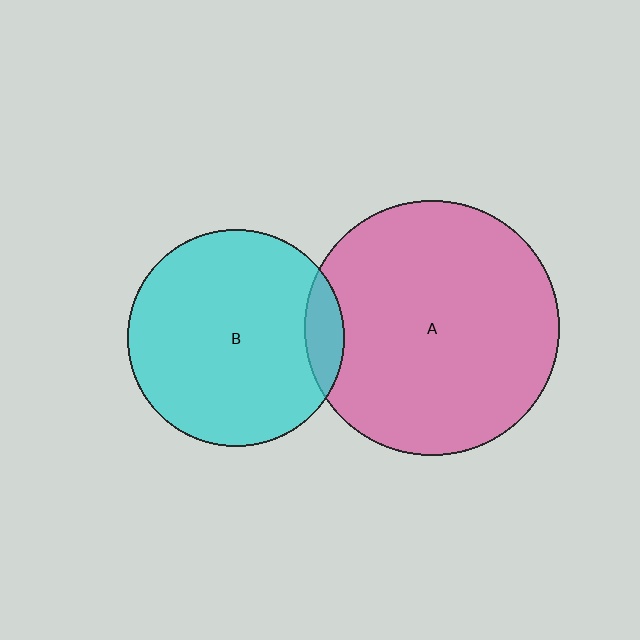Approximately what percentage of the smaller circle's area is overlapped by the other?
Approximately 10%.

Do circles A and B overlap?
Yes.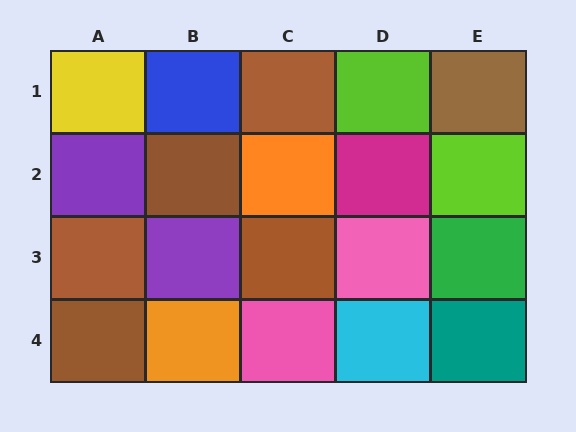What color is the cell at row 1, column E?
Brown.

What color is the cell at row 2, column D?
Magenta.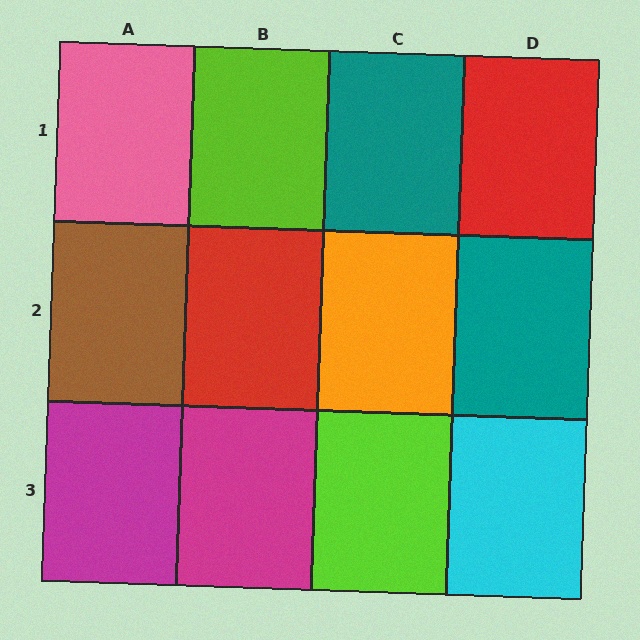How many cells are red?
2 cells are red.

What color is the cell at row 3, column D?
Cyan.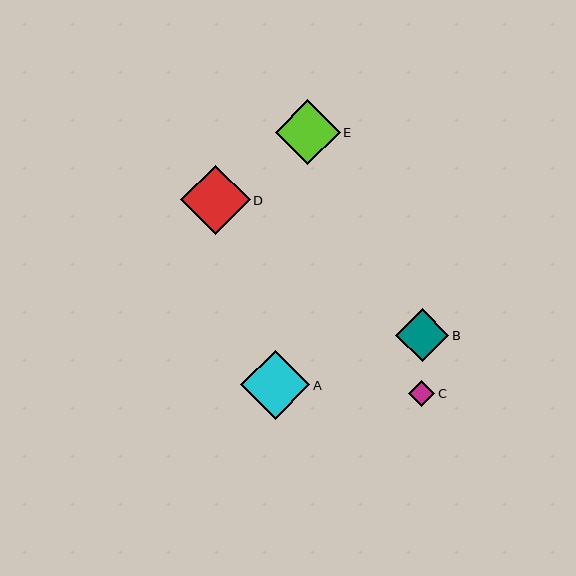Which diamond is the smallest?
Diamond C is the smallest with a size of approximately 26 pixels.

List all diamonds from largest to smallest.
From largest to smallest: D, A, E, B, C.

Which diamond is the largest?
Diamond D is the largest with a size of approximately 70 pixels.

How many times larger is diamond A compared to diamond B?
Diamond A is approximately 1.3 times the size of diamond B.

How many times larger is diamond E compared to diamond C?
Diamond E is approximately 2.5 times the size of diamond C.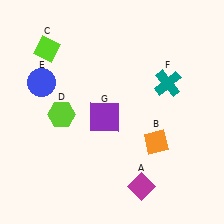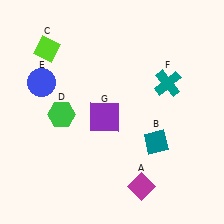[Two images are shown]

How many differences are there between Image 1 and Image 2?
There are 2 differences between the two images.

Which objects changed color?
B changed from orange to teal. D changed from lime to green.